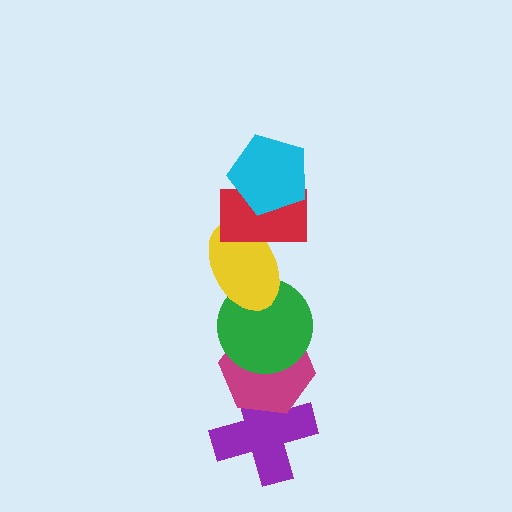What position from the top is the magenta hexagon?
The magenta hexagon is 5th from the top.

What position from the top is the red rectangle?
The red rectangle is 2nd from the top.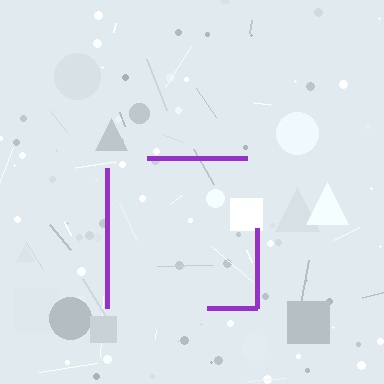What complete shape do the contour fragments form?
The contour fragments form a square.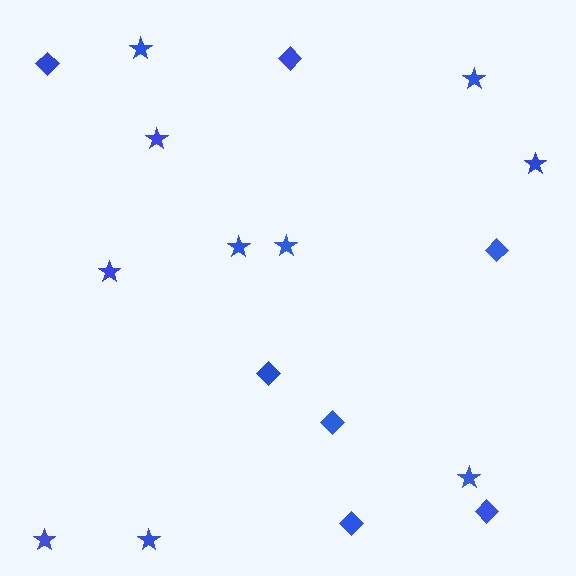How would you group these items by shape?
There are 2 groups: one group of stars (10) and one group of diamonds (7).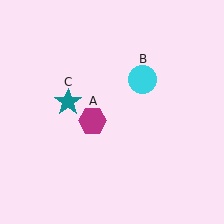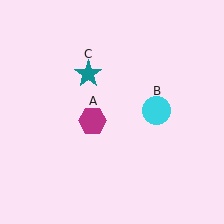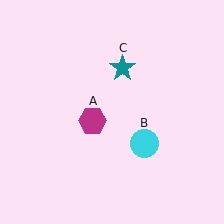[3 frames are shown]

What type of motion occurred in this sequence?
The cyan circle (object B), teal star (object C) rotated clockwise around the center of the scene.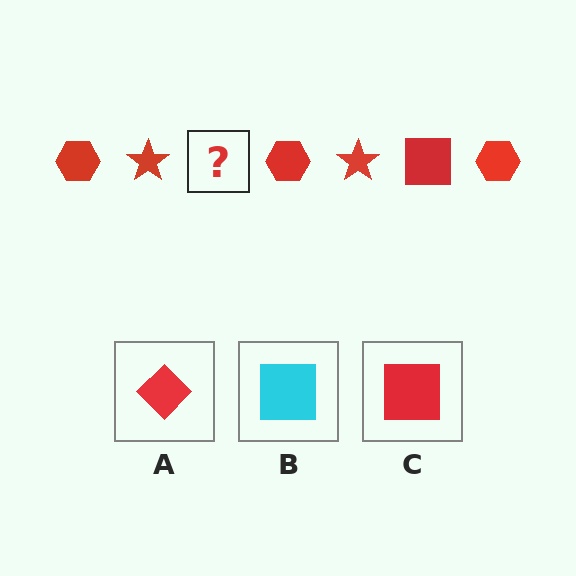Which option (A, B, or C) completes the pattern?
C.